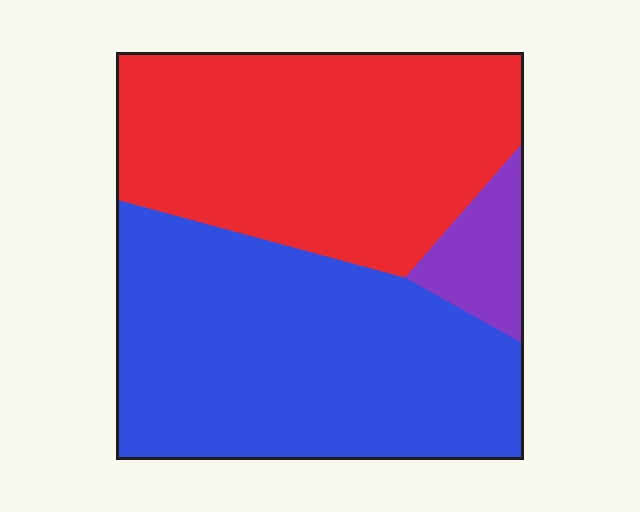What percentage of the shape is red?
Red covers roughly 45% of the shape.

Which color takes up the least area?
Purple, at roughly 5%.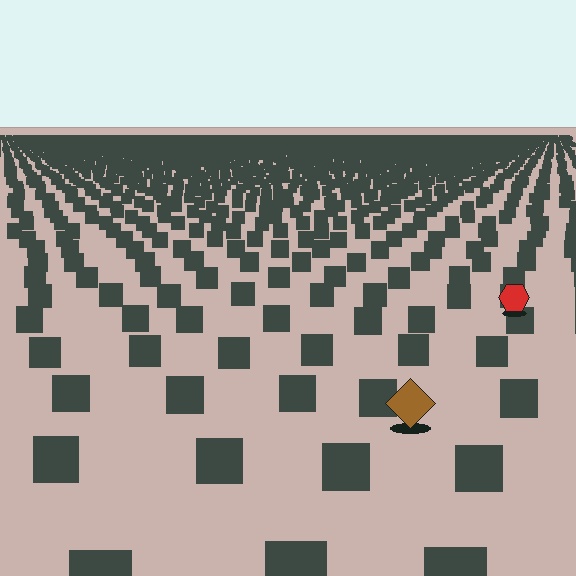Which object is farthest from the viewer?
The red hexagon is farthest from the viewer. It appears smaller and the ground texture around it is denser.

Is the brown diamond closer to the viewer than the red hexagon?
Yes. The brown diamond is closer — you can tell from the texture gradient: the ground texture is coarser near it.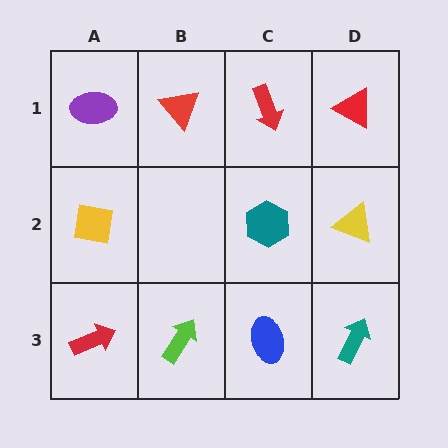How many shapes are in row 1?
4 shapes.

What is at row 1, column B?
A red triangle.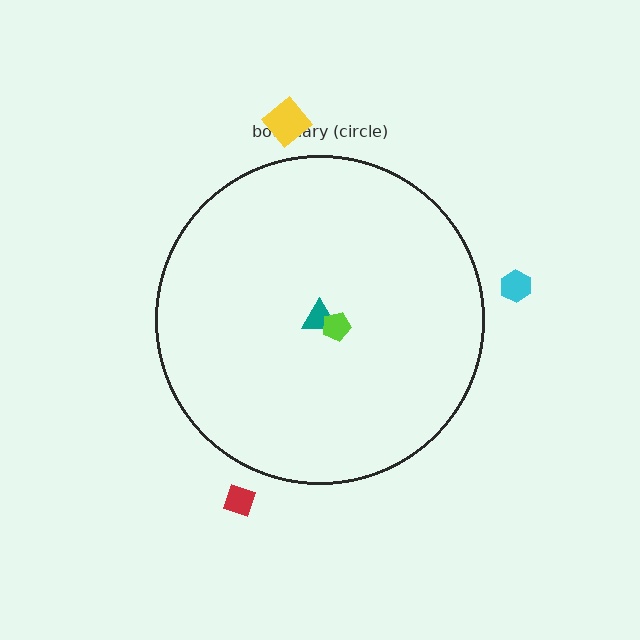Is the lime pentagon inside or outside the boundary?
Inside.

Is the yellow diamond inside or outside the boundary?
Outside.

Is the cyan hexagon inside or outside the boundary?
Outside.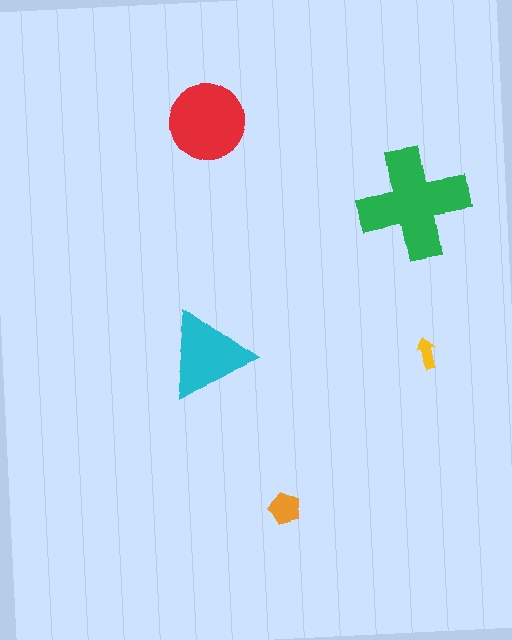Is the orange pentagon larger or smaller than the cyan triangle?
Smaller.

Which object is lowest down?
The orange pentagon is bottommost.